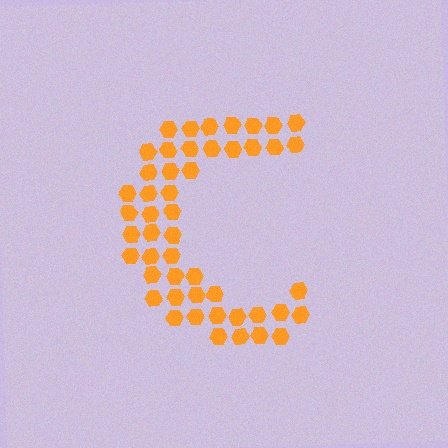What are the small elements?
The small elements are hexagons.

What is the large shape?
The large shape is the letter C.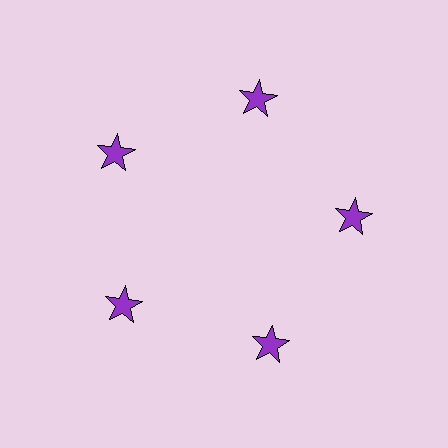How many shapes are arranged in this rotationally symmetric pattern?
There are 5 shapes, arranged in 5 groups of 1.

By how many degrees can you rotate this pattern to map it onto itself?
The pattern maps onto itself every 72 degrees of rotation.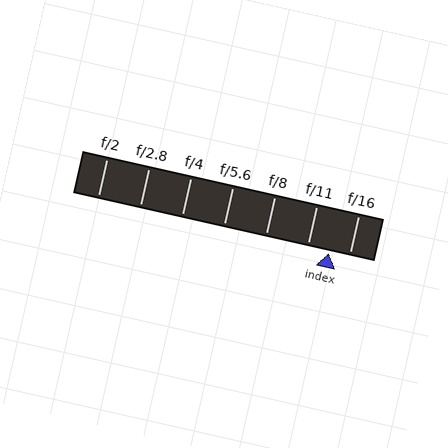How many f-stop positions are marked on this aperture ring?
There are 7 f-stop positions marked.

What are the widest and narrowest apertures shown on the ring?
The widest aperture shown is f/2 and the narrowest is f/16.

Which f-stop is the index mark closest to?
The index mark is closest to f/16.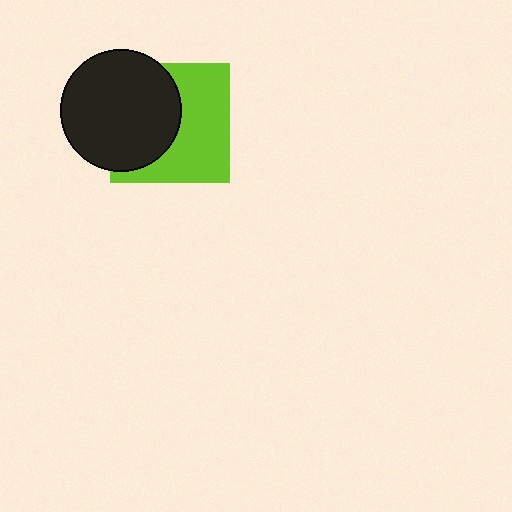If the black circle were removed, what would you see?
You would see the complete lime square.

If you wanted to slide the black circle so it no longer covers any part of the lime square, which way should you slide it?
Slide it left — that is the most direct way to separate the two shapes.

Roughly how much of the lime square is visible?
About half of it is visible (roughly 53%).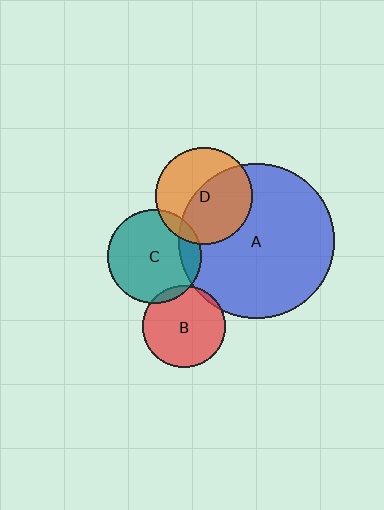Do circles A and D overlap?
Yes.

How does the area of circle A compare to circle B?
Approximately 3.5 times.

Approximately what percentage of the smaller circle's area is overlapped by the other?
Approximately 55%.